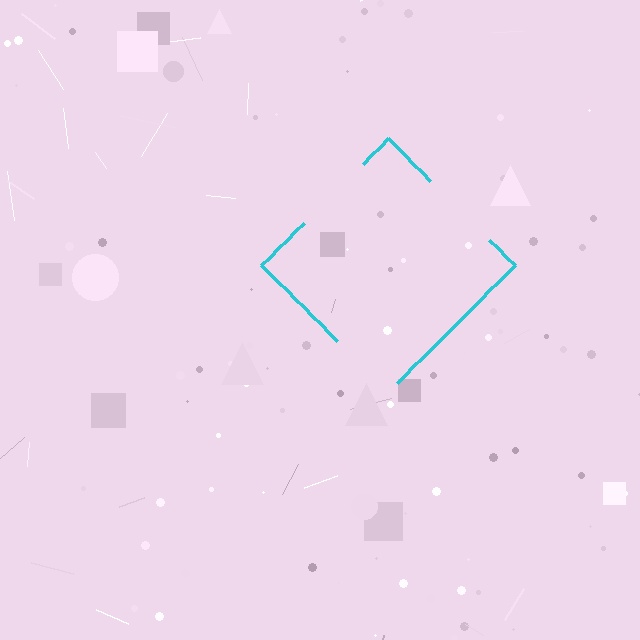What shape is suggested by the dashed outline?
The dashed outline suggests a diamond.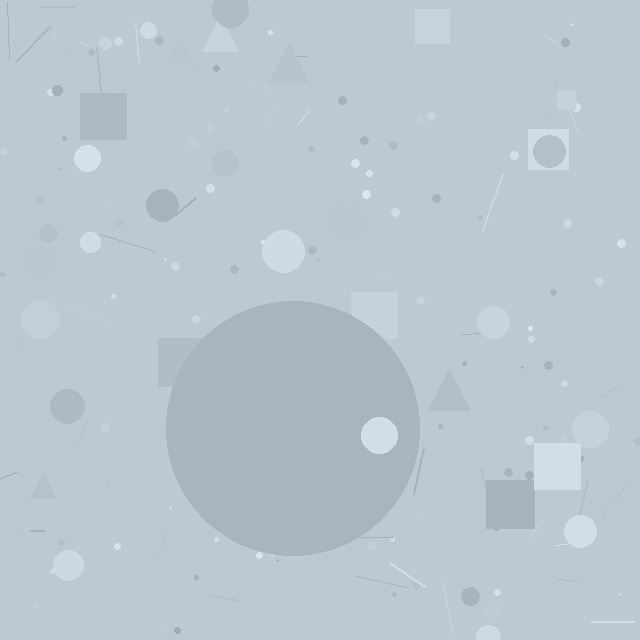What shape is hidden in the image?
A circle is hidden in the image.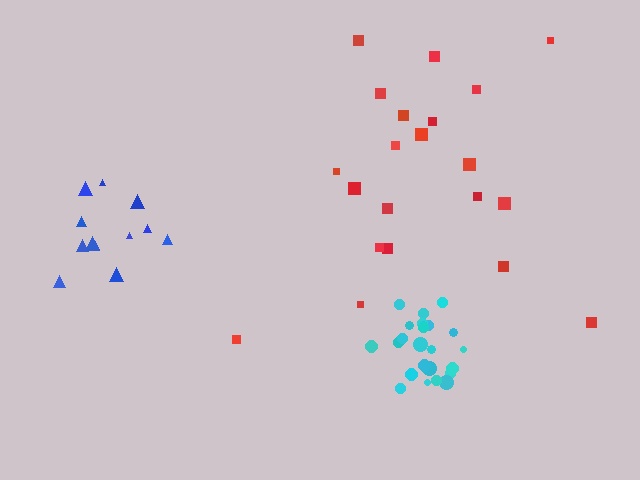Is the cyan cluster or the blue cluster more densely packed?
Cyan.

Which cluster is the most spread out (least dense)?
Red.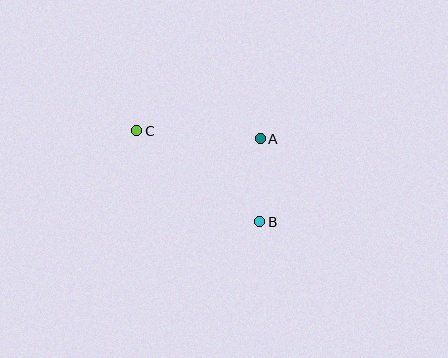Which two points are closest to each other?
Points A and B are closest to each other.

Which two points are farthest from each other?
Points B and C are farthest from each other.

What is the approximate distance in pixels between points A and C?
The distance between A and C is approximately 124 pixels.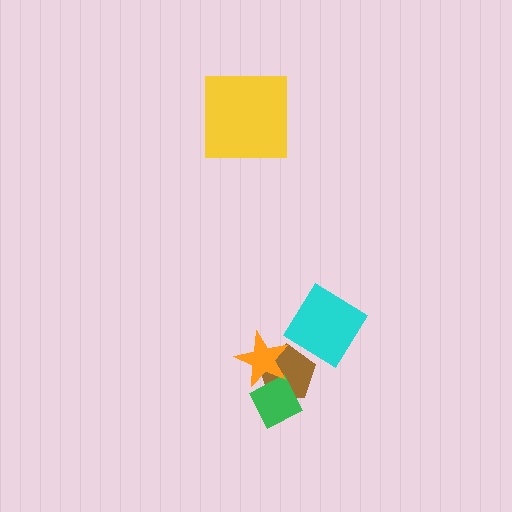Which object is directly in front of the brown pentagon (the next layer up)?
The green diamond is directly in front of the brown pentagon.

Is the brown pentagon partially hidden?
Yes, it is partially covered by another shape.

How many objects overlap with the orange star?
2 objects overlap with the orange star.